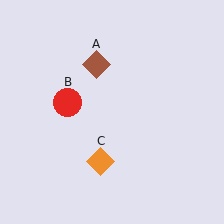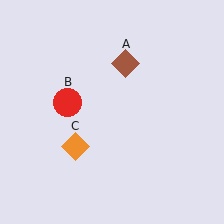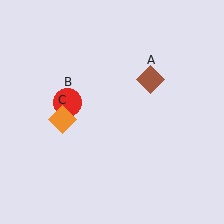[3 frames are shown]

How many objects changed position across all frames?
2 objects changed position: brown diamond (object A), orange diamond (object C).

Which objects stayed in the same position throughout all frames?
Red circle (object B) remained stationary.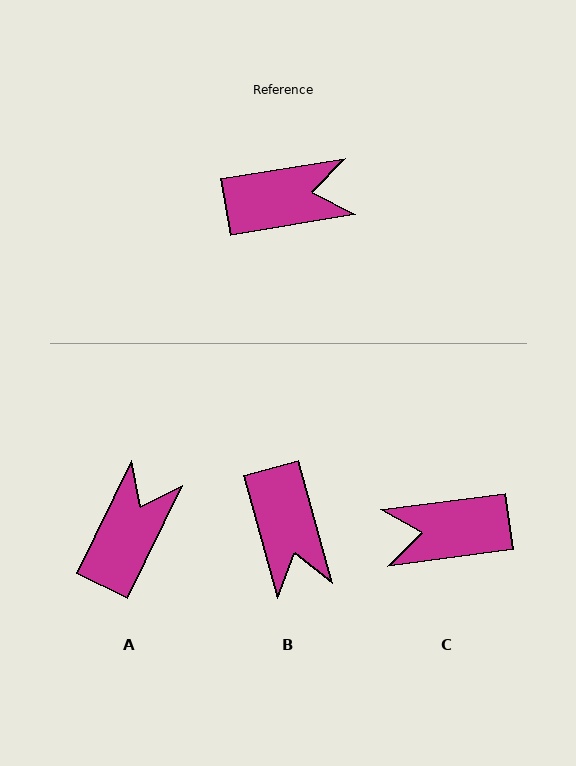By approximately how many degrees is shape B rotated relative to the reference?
Approximately 84 degrees clockwise.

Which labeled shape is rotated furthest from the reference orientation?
C, about 178 degrees away.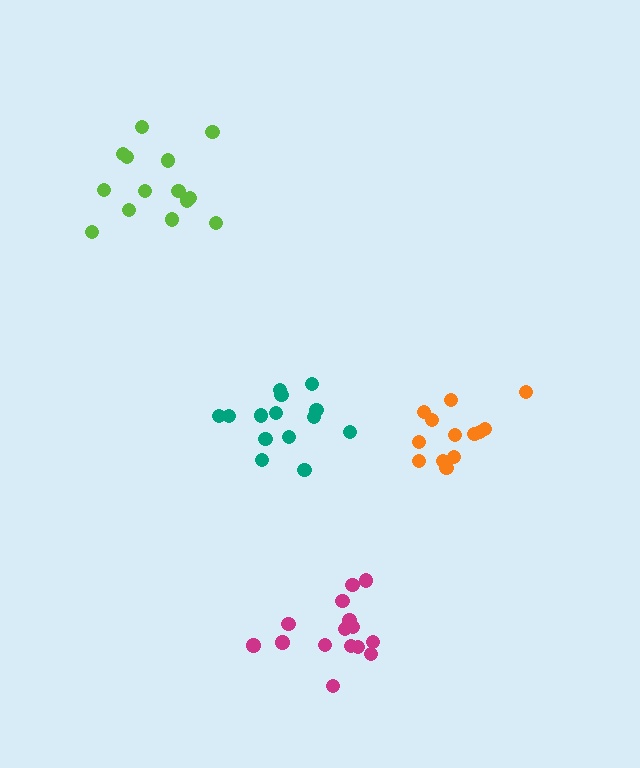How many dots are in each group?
Group 1: 15 dots, Group 2: 14 dots, Group 3: 14 dots, Group 4: 13 dots (56 total).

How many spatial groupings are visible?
There are 4 spatial groupings.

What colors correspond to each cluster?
The clusters are colored: magenta, lime, teal, orange.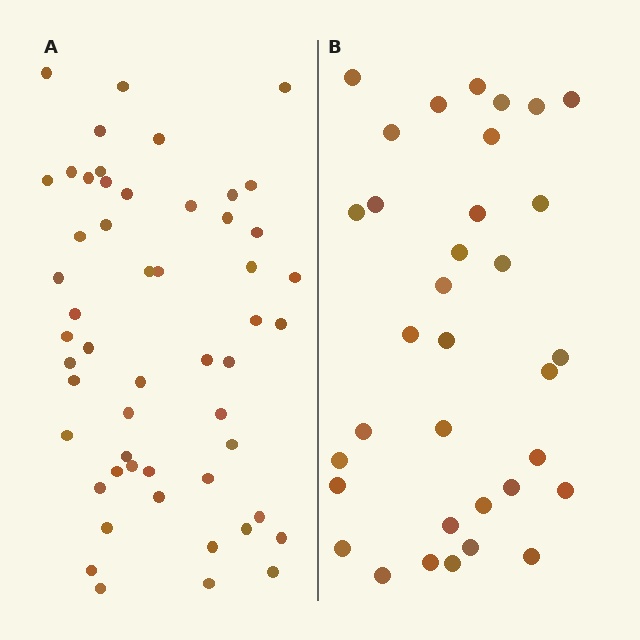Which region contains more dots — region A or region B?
Region A (the left region) has more dots.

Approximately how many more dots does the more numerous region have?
Region A has approximately 20 more dots than region B.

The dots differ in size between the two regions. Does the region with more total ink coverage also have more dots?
No. Region B has more total ink coverage because its dots are larger, but region A actually contains more individual dots. Total area can be misleading — the number of items is what matters here.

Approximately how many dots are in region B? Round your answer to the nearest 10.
About 30 dots. (The exact count is 34, which rounds to 30.)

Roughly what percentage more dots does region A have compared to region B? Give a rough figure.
About 55% more.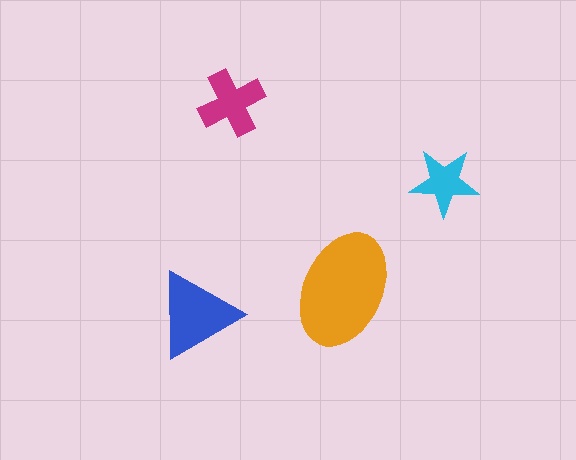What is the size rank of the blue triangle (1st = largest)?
2nd.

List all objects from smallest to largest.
The cyan star, the magenta cross, the blue triangle, the orange ellipse.